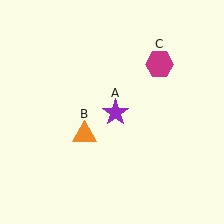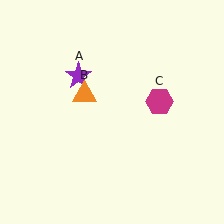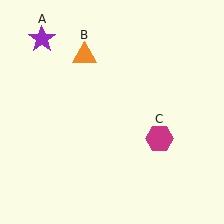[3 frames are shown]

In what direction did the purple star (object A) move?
The purple star (object A) moved up and to the left.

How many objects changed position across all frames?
3 objects changed position: purple star (object A), orange triangle (object B), magenta hexagon (object C).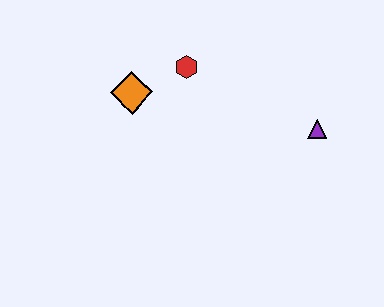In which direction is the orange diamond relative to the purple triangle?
The orange diamond is to the left of the purple triangle.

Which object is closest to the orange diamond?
The red hexagon is closest to the orange diamond.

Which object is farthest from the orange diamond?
The purple triangle is farthest from the orange diamond.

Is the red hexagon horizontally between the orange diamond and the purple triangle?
Yes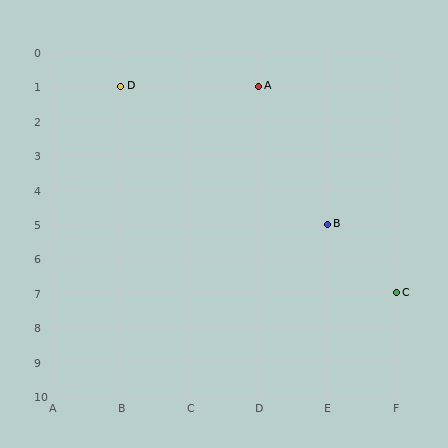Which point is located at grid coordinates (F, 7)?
Point C is at (F, 7).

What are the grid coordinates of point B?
Point B is at grid coordinates (E, 5).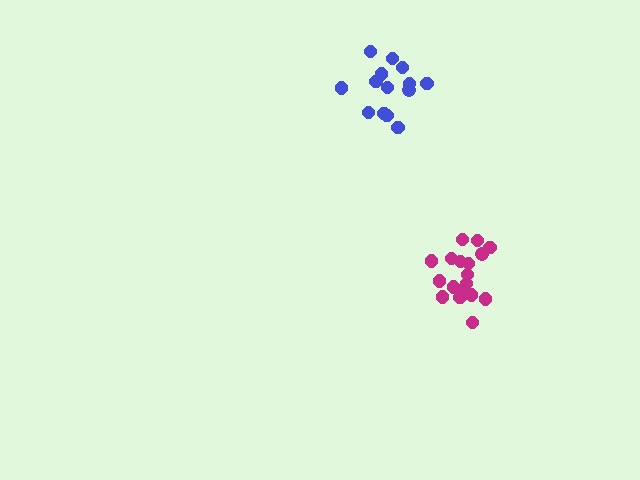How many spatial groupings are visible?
There are 2 spatial groupings.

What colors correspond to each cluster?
The clusters are colored: magenta, blue.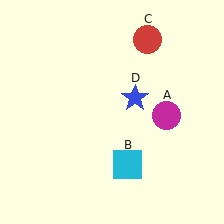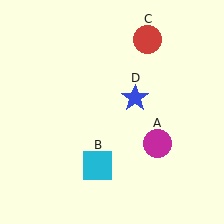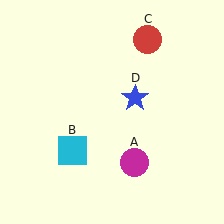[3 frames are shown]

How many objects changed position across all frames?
2 objects changed position: magenta circle (object A), cyan square (object B).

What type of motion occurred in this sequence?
The magenta circle (object A), cyan square (object B) rotated clockwise around the center of the scene.